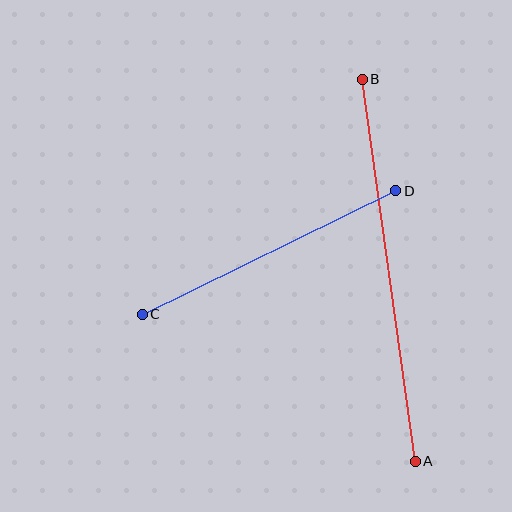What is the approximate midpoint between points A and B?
The midpoint is at approximately (389, 270) pixels.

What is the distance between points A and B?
The distance is approximately 386 pixels.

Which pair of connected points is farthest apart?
Points A and B are farthest apart.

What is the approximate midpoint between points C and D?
The midpoint is at approximately (269, 253) pixels.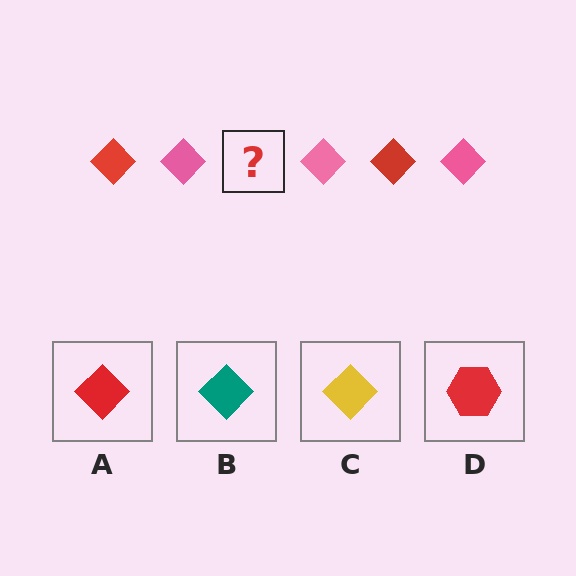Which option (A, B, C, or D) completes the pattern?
A.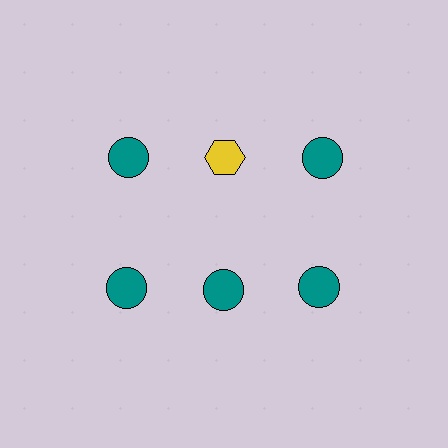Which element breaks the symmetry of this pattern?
The yellow hexagon in the top row, second from left column breaks the symmetry. All other shapes are teal circles.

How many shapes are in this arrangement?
There are 6 shapes arranged in a grid pattern.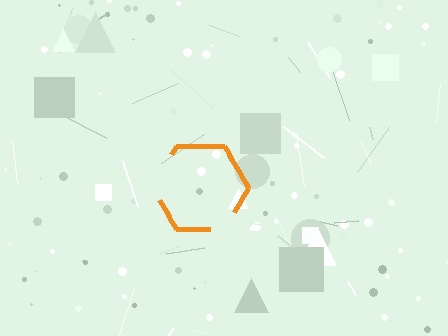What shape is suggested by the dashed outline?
The dashed outline suggests a hexagon.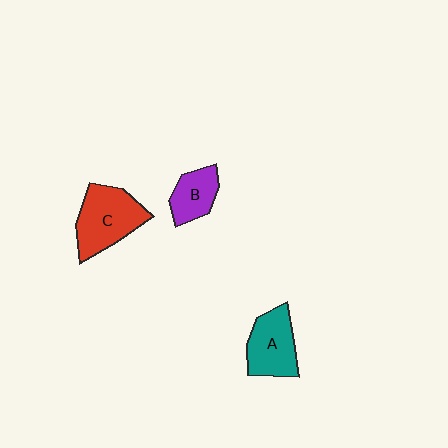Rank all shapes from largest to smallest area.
From largest to smallest: C (red), A (teal), B (purple).